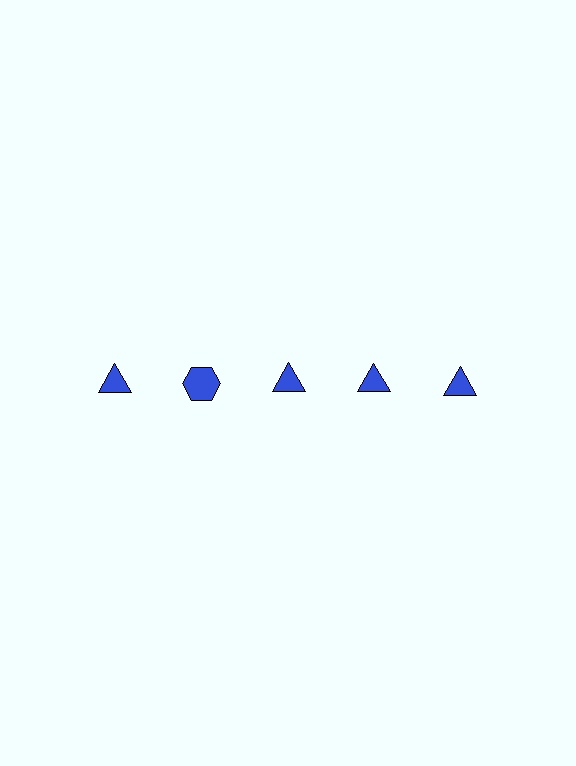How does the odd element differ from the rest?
It has a different shape: hexagon instead of triangle.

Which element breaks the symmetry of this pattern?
The blue hexagon in the top row, second from left column breaks the symmetry. All other shapes are blue triangles.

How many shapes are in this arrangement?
There are 5 shapes arranged in a grid pattern.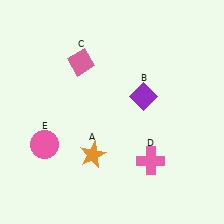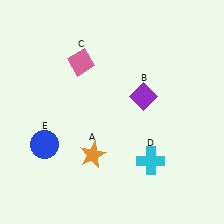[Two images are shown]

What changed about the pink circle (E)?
In Image 1, E is pink. In Image 2, it changed to blue.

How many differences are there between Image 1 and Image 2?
There are 2 differences between the two images.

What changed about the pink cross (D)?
In Image 1, D is pink. In Image 2, it changed to cyan.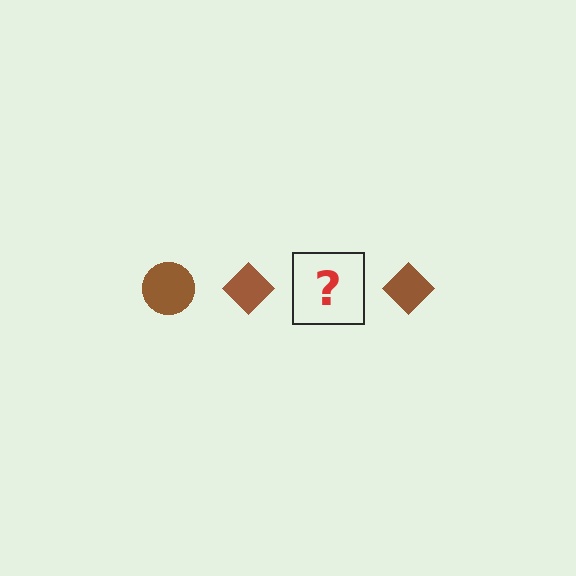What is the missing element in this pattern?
The missing element is a brown circle.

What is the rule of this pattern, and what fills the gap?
The rule is that the pattern cycles through circle, diamond shapes in brown. The gap should be filled with a brown circle.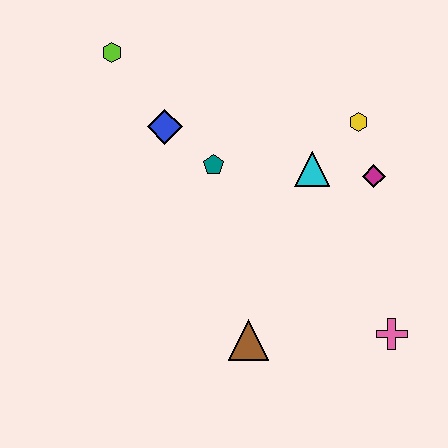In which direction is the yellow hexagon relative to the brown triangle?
The yellow hexagon is above the brown triangle.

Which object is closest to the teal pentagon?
The blue diamond is closest to the teal pentagon.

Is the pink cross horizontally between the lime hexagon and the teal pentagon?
No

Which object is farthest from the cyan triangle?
The lime hexagon is farthest from the cyan triangle.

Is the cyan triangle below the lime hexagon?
Yes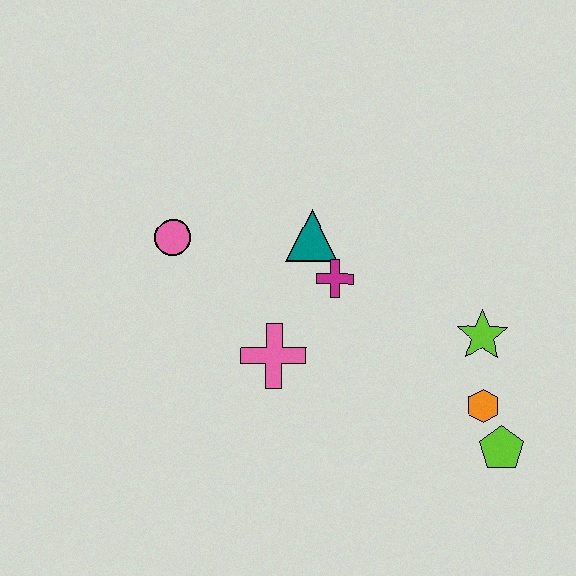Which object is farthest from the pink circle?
The lime pentagon is farthest from the pink circle.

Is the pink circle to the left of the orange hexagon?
Yes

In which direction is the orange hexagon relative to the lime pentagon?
The orange hexagon is above the lime pentagon.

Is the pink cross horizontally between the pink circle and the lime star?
Yes